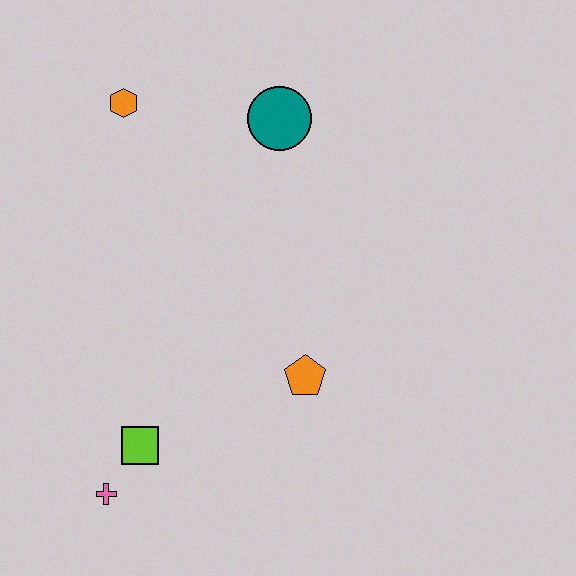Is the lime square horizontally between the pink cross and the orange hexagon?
No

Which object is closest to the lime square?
The pink cross is closest to the lime square.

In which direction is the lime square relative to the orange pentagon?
The lime square is to the left of the orange pentagon.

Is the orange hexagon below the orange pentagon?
No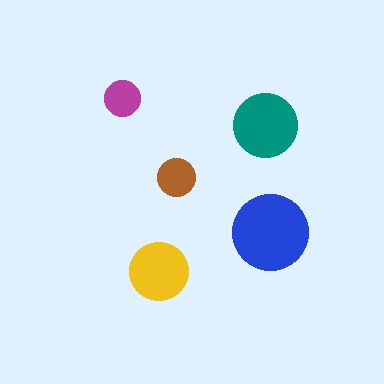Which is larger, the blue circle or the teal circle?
The blue one.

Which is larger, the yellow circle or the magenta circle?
The yellow one.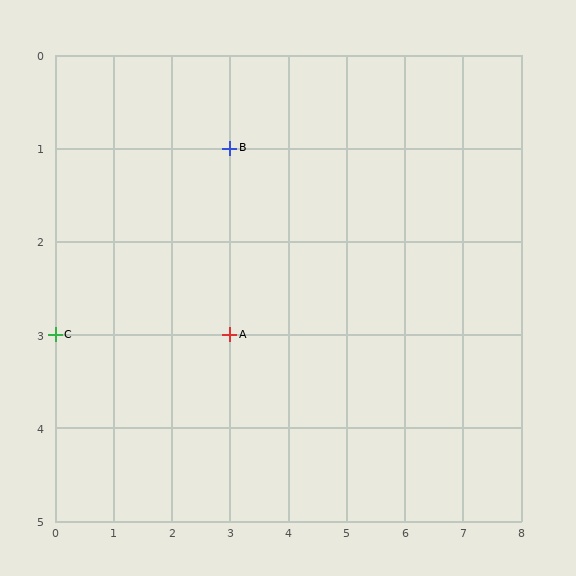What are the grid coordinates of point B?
Point B is at grid coordinates (3, 1).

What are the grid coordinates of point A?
Point A is at grid coordinates (3, 3).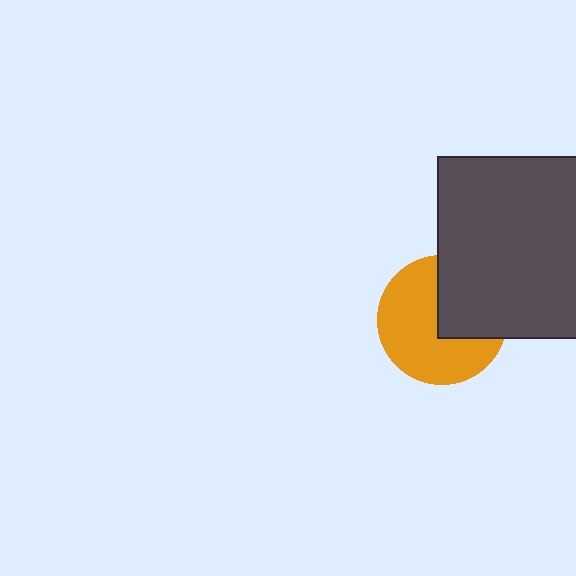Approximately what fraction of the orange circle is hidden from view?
Roughly 37% of the orange circle is hidden behind the dark gray square.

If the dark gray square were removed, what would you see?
You would see the complete orange circle.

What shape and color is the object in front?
The object in front is a dark gray square.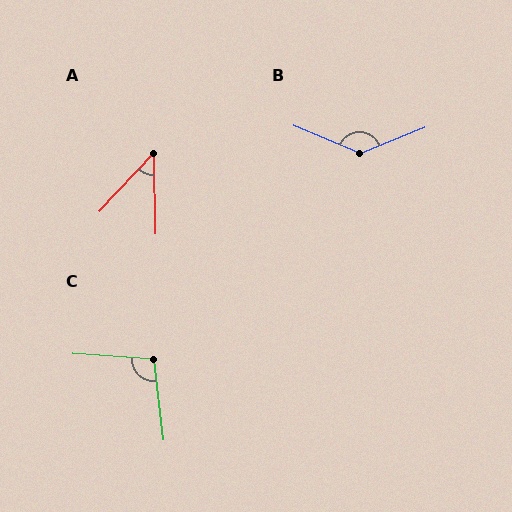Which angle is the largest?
B, at approximately 135 degrees.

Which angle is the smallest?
A, at approximately 43 degrees.